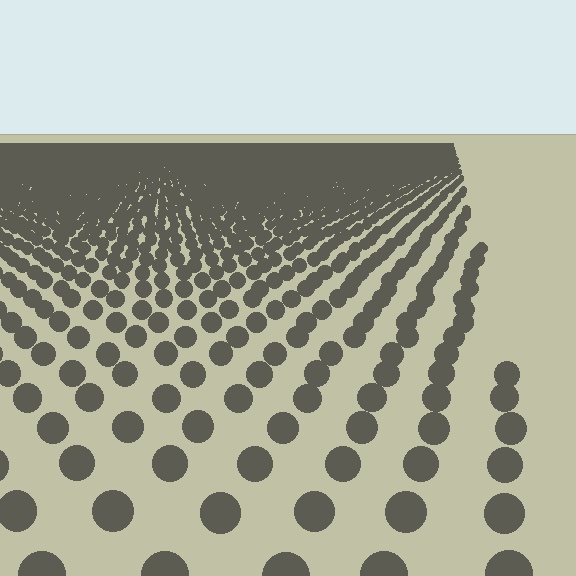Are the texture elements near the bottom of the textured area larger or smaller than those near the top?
Larger. Near the bottom, elements are closer to the viewer and appear at a bigger on-screen size.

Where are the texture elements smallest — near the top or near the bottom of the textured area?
Near the top.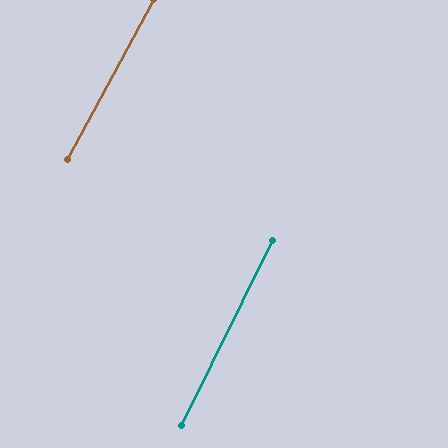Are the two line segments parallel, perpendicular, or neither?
Parallel — their directions differ by only 2.0°.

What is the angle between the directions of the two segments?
Approximately 2 degrees.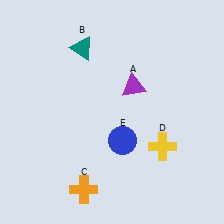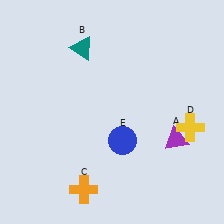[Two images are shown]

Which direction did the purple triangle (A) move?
The purple triangle (A) moved down.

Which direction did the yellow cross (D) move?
The yellow cross (D) moved right.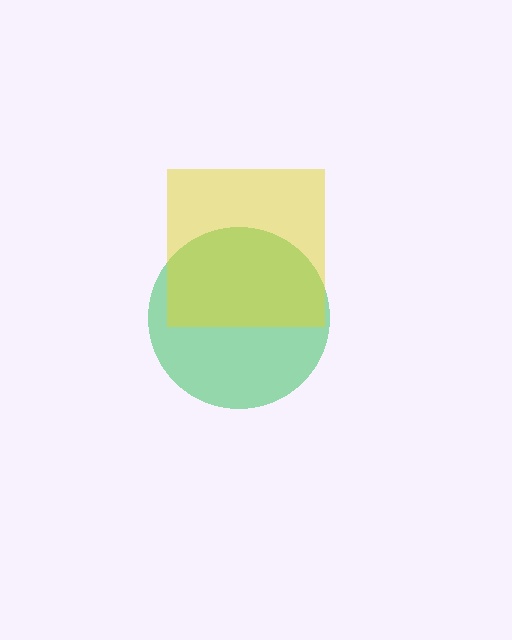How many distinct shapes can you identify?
There are 2 distinct shapes: a green circle, a yellow square.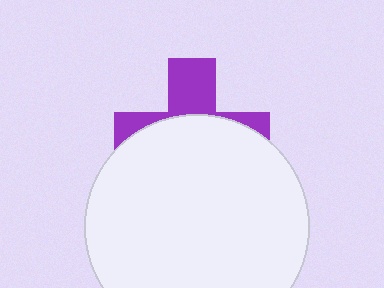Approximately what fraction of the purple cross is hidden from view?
Roughly 64% of the purple cross is hidden behind the white circle.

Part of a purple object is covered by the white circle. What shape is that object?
It is a cross.